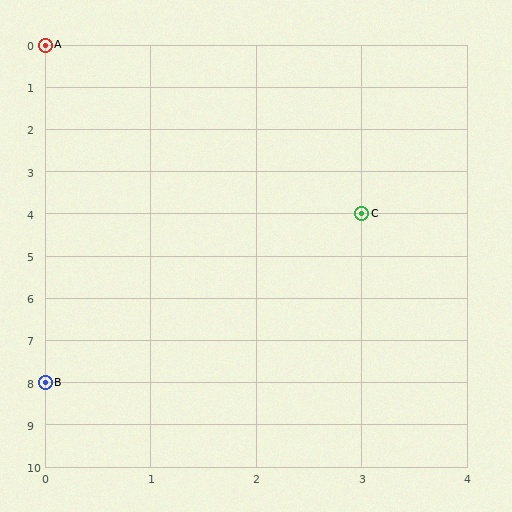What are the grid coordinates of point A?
Point A is at grid coordinates (0, 0).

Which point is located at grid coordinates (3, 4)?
Point C is at (3, 4).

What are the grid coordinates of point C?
Point C is at grid coordinates (3, 4).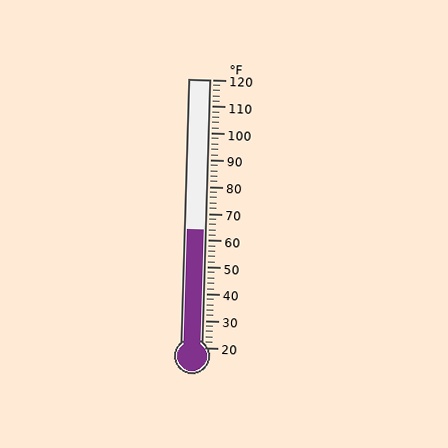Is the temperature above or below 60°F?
The temperature is above 60°F.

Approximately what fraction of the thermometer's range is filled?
The thermometer is filled to approximately 45% of its range.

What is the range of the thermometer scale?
The thermometer scale ranges from 20°F to 120°F.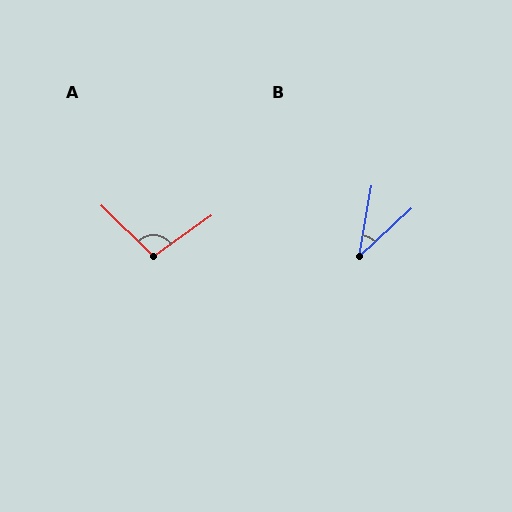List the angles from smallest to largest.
B (38°), A (100°).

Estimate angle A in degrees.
Approximately 100 degrees.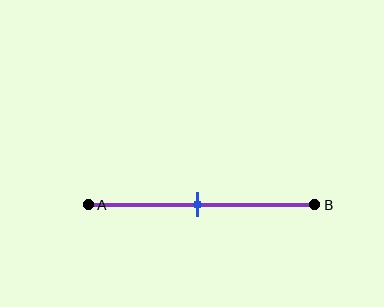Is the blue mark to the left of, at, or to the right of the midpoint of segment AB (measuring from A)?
The blue mark is approximately at the midpoint of segment AB.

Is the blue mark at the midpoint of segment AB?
Yes, the mark is approximately at the midpoint.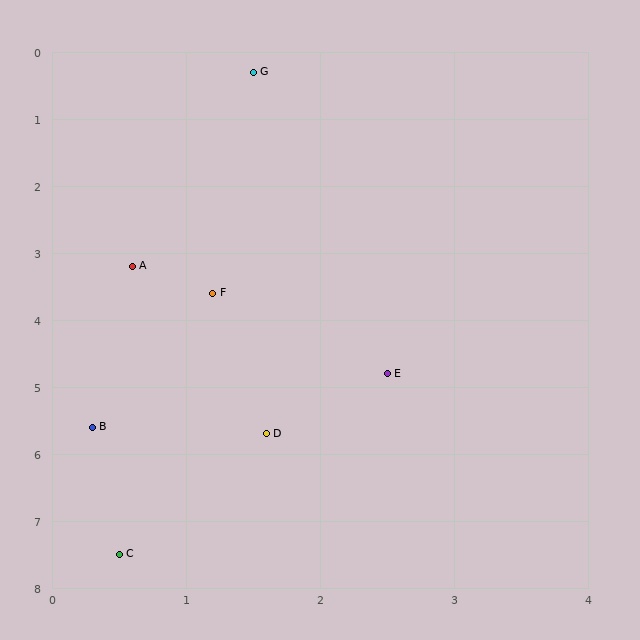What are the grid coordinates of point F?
Point F is at approximately (1.2, 3.6).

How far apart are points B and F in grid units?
Points B and F are about 2.2 grid units apart.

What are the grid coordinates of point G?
Point G is at approximately (1.5, 0.3).